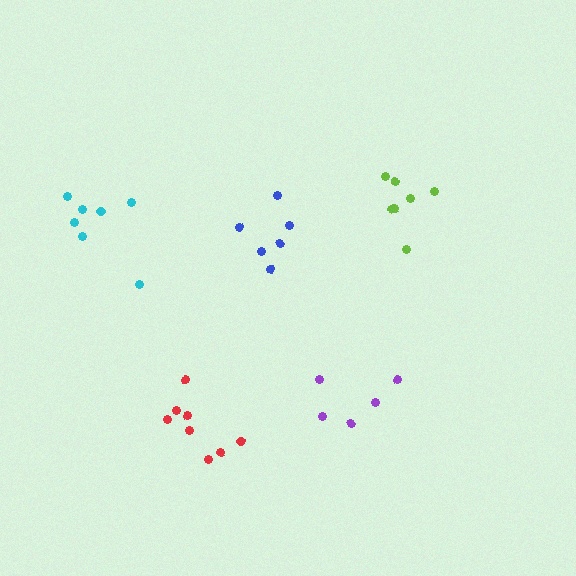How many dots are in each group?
Group 1: 6 dots, Group 2: 5 dots, Group 3: 7 dots, Group 4: 8 dots, Group 5: 7 dots (33 total).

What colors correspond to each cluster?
The clusters are colored: blue, purple, lime, red, cyan.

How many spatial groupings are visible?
There are 5 spatial groupings.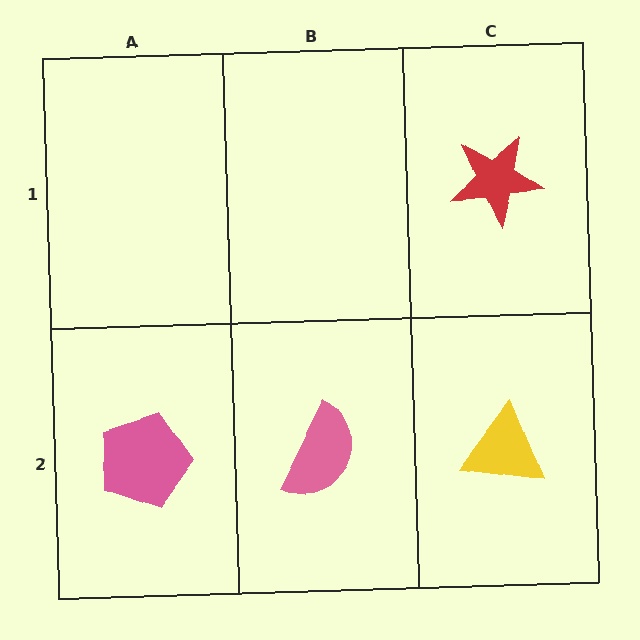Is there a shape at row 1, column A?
No, that cell is empty.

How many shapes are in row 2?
3 shapes.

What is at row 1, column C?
A red star.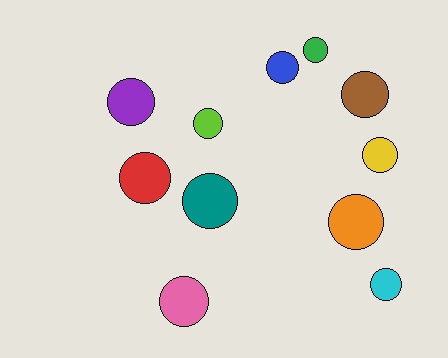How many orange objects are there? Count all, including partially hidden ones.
There is 1 orange object.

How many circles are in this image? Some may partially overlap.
There are 11 circles.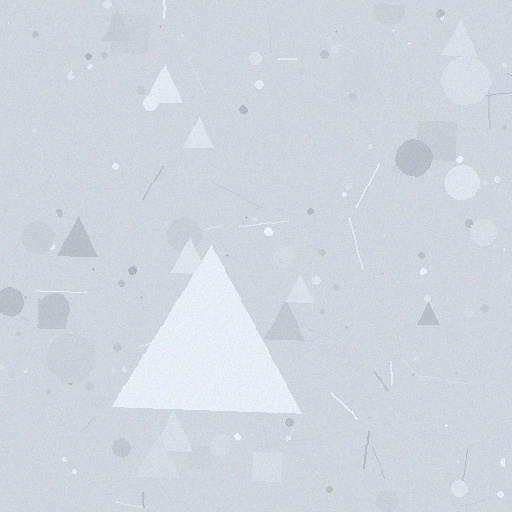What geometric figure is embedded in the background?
A triangle is embedded in the background.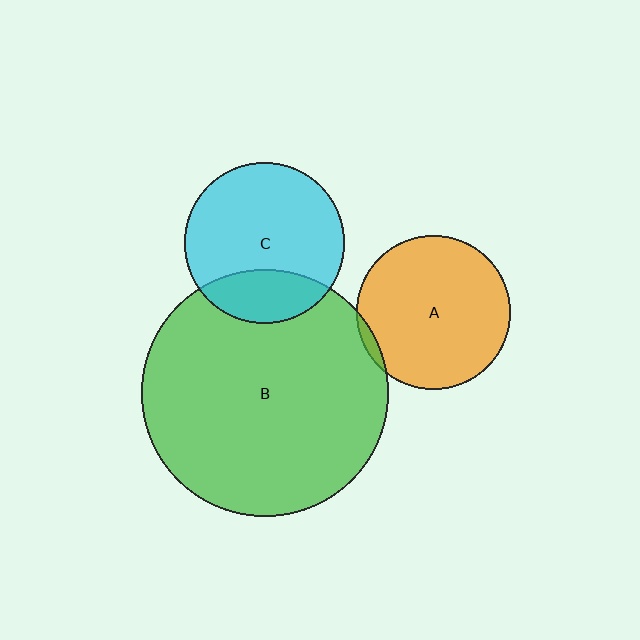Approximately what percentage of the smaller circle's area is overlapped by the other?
Approximately 5%.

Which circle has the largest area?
Circle B (green).